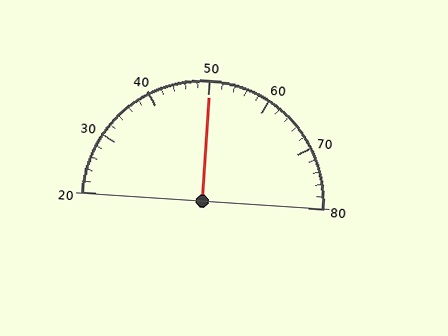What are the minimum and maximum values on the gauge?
The gauge ranges from 20 to 80.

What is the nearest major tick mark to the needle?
The nearest major tick mark is 50.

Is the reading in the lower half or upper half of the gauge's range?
The reading is in the upper half of the range (20 to 80).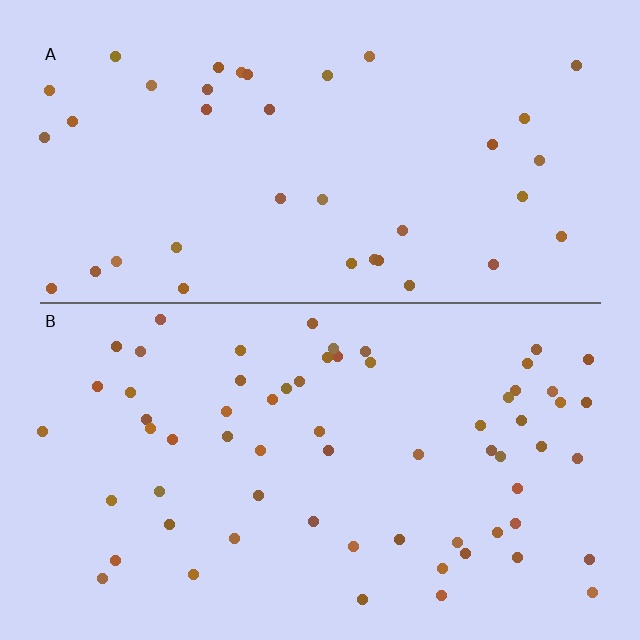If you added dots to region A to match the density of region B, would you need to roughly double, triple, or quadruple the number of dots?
Approximately double.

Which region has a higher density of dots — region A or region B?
B (the bottom).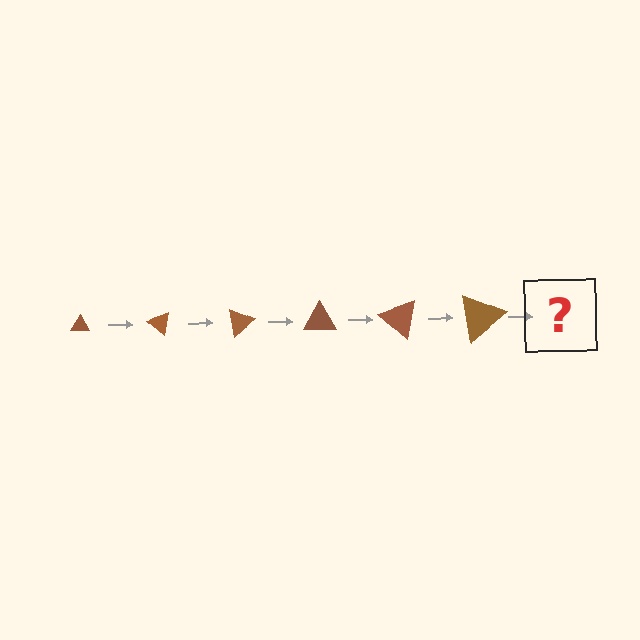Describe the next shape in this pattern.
It should be a triangle, larger than the previous one and rotated 240 degrees from the start.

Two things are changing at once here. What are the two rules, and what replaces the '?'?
The two rules are that the triangle grows larger each step and it rotates 40 degrees each step. The '?' should be a triangle, larger than the previous one and rotated 240 degrees from the start.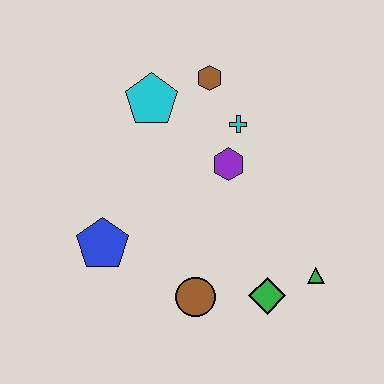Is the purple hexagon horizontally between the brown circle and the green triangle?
Yes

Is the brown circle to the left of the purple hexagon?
Yes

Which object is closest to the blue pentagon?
The brown circle is closest to the blue pentagon.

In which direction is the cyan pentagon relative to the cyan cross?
The cyan pentagon is to the left of the cyan cross.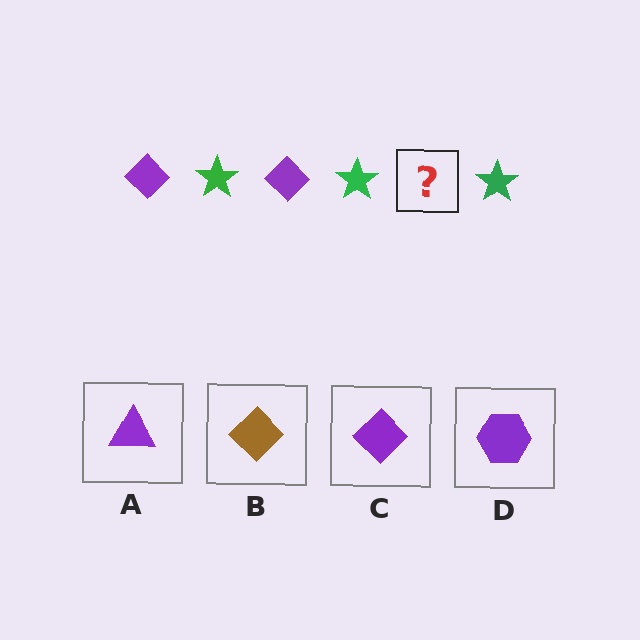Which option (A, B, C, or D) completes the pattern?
C.